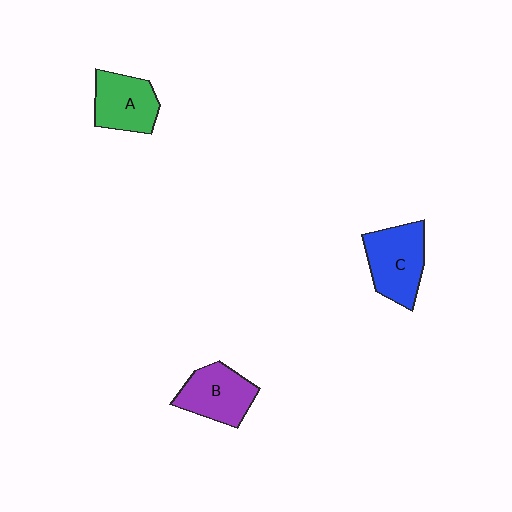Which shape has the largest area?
Shape C (blue).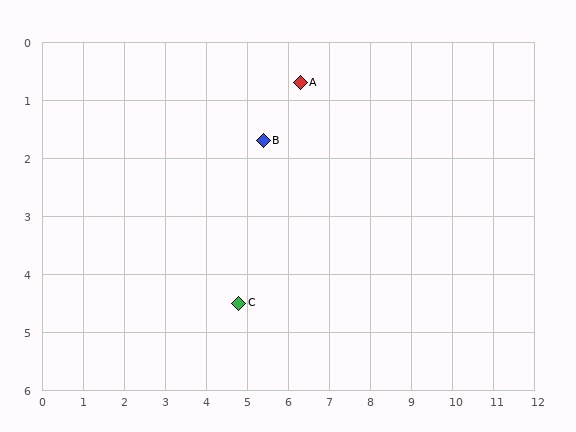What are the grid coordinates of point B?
Point B is at approximately (5.4, 1.7).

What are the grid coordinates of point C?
Point C is at approximately (4.8, 4.5).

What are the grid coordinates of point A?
Point A is at approximately (6.3, 0.7).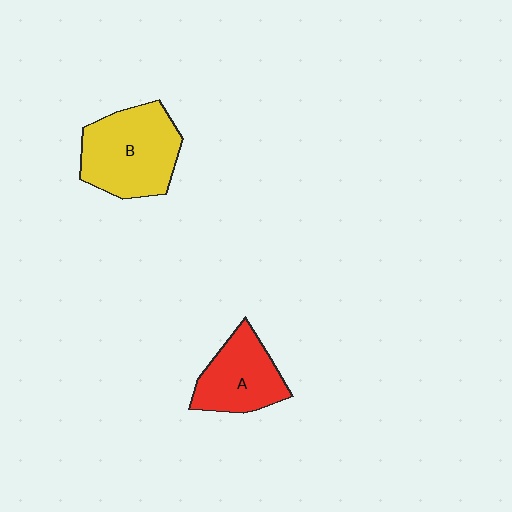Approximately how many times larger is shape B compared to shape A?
Approximately 1.4 times.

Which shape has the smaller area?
Shape A (red).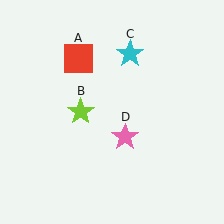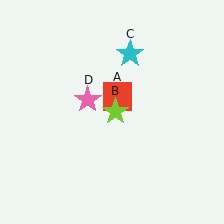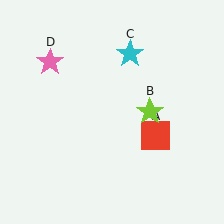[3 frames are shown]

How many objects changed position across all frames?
3 objects changed position: red square (object A), lime star (object B), pink star (object D).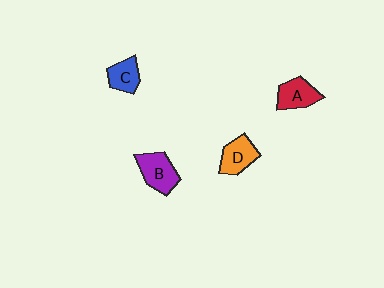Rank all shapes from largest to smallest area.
From largest to smallest: B (purple), A (red), D (orange), C (blue).